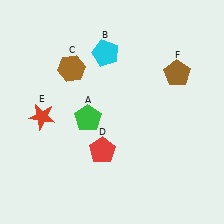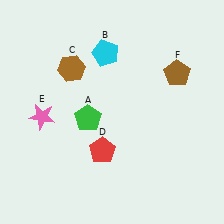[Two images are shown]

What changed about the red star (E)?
In Image 1, E is red. In Image 2, it changed to pink.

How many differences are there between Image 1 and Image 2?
There is 1 difference between the two images.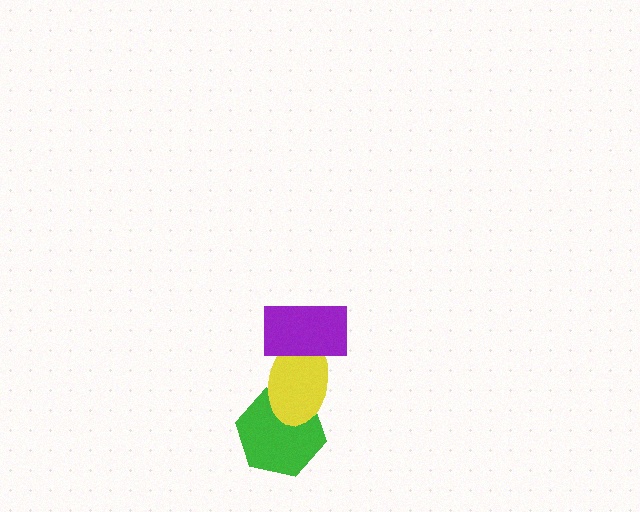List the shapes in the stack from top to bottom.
From top to bottom: the purple rectangle, the yellow ellipse, the green hexagon.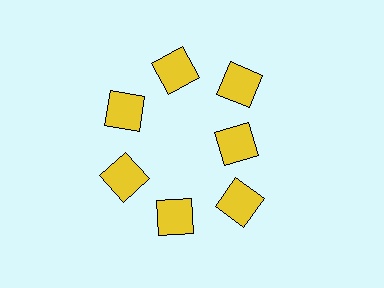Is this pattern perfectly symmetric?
No. The 7 yellow squares are arranged in a ring, but one element near the 3 o'clock position is pulled inward toward the center, breaking the 7-fold rotational symmetry.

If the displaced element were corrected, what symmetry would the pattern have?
It would have 7-fold rotational symmetry — the pattern would map onto itself every 51 degrees.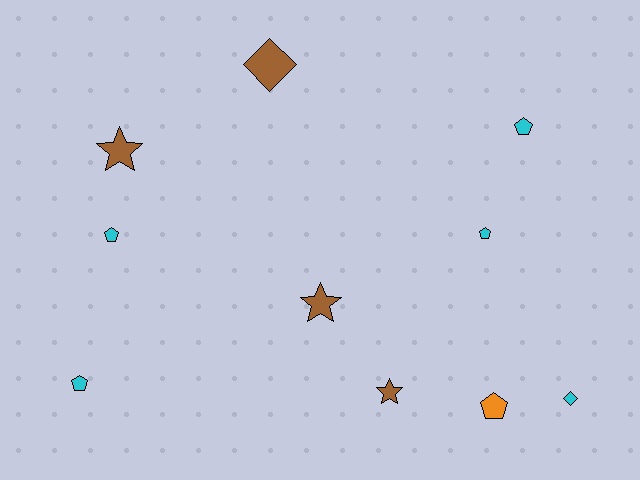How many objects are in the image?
There are 10 objects.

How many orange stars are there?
There are no orange stars.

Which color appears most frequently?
Cyan, with 5 objects.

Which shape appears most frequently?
Pentagon, with 5 objects.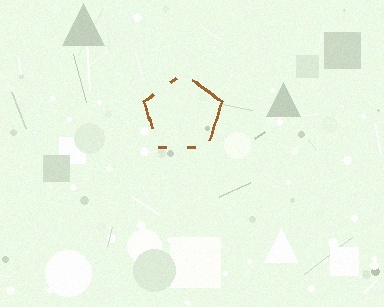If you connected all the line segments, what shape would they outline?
They would outline a pentagon.